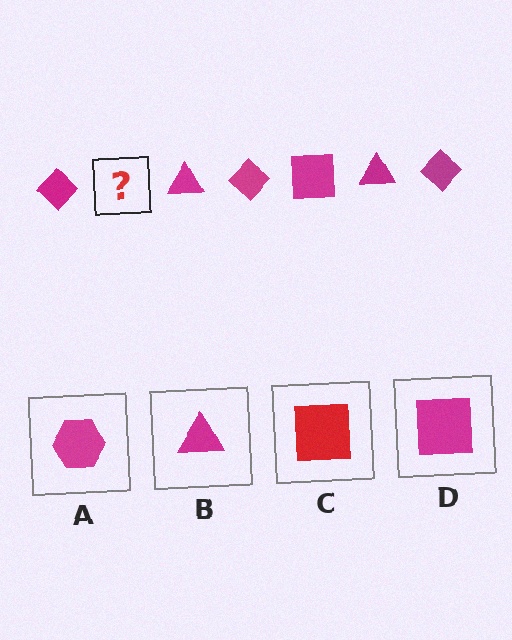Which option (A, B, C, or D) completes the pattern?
D.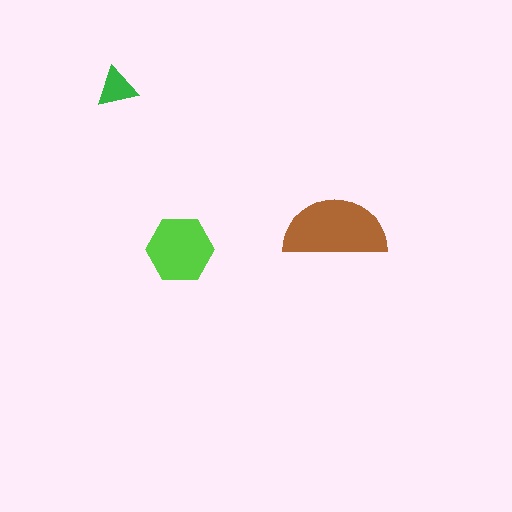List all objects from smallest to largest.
The green triangle, the lime hexagon, the brown semicircle.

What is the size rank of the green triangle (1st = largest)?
3rd.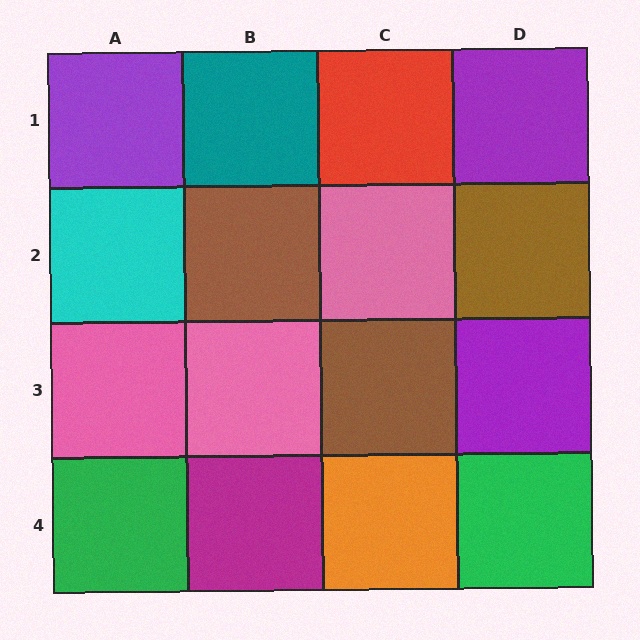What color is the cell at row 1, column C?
Red.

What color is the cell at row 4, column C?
Orange.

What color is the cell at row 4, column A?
Green.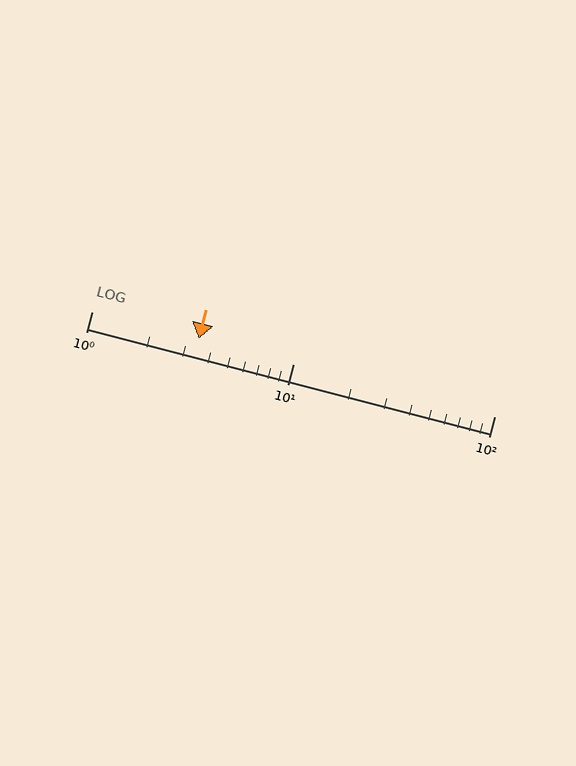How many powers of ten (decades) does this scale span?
The scale spans 2 decades, from 1 to 100.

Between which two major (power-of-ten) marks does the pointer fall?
The pointer is between 1 and 10.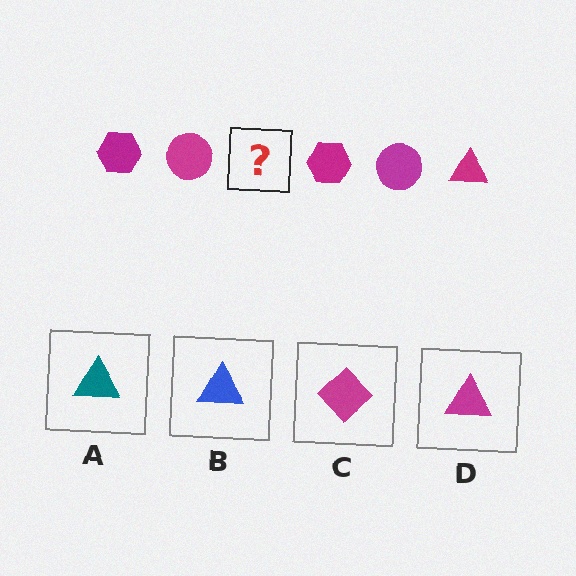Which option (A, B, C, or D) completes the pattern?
D.